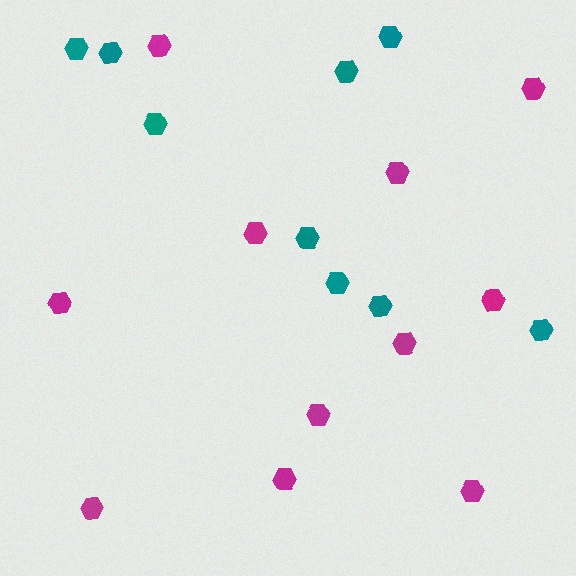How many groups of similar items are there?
There are 2 groups: one group of magenta hexagons (11) and one group of teal hexagons (9).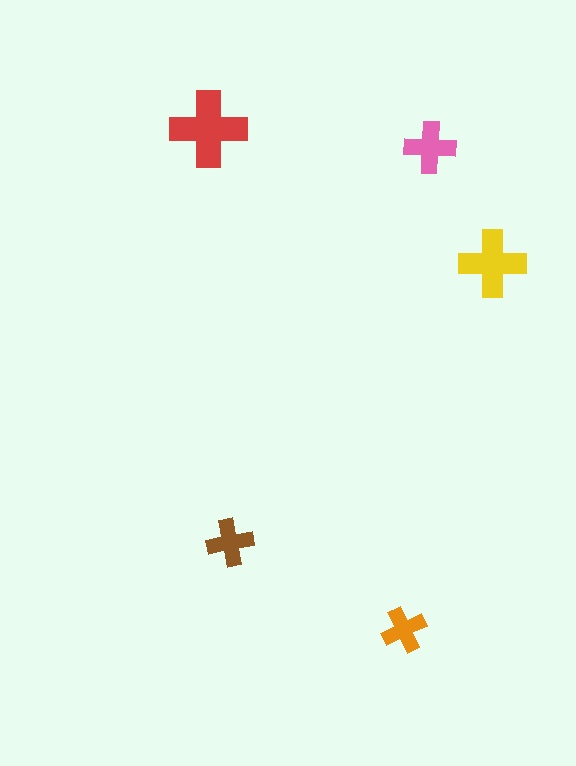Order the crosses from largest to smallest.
the red one, the yellow one, the pink one, the brown one, the orange one.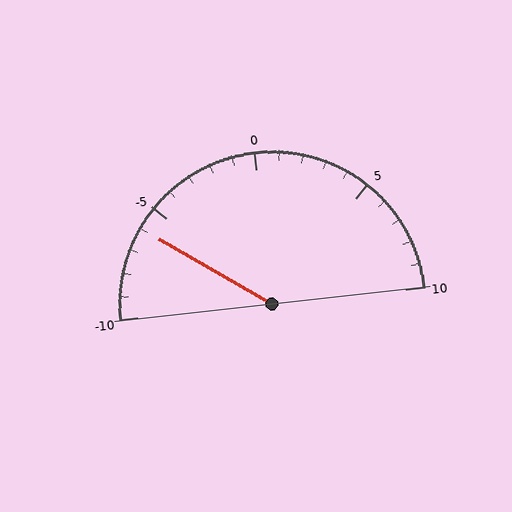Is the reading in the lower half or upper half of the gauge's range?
The reading is in the lower half of the range (-10 to 10).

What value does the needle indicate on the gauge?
The needle indicates approximately -6.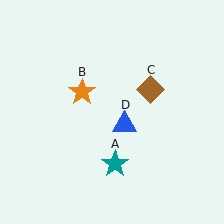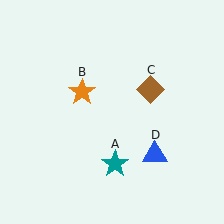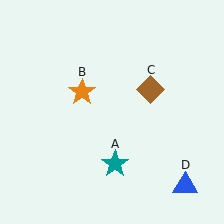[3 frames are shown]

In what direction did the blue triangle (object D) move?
The blue triangle (object D) moved down and to the right.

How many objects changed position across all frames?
1 object changed position: blue triangle (object D).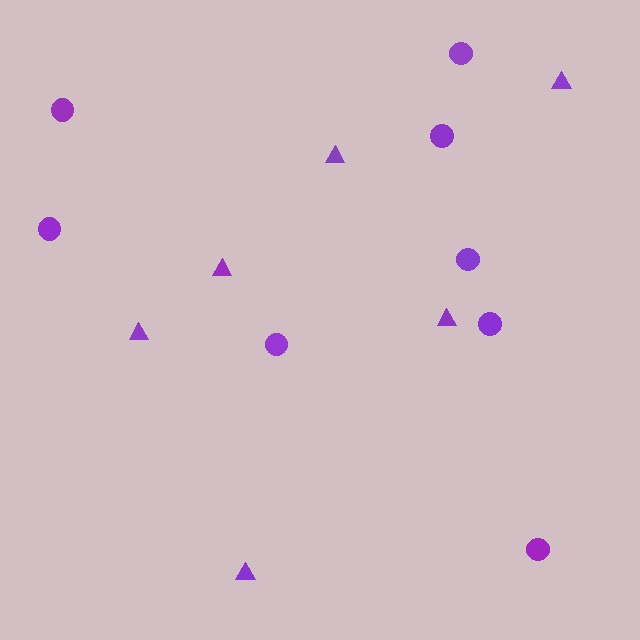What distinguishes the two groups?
There are 2 groups: one group of triangles (6) and one group of circles (8).